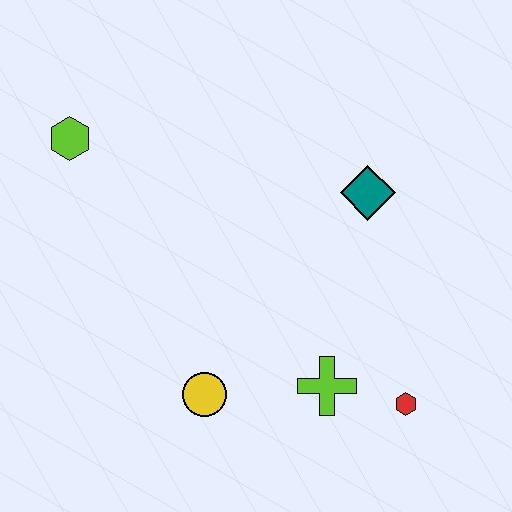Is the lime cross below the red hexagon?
No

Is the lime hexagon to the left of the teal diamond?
Yes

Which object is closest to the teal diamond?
The lime cross is closest to the teal diamond.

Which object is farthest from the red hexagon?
The lime hexagon is farthest from the red hexagon.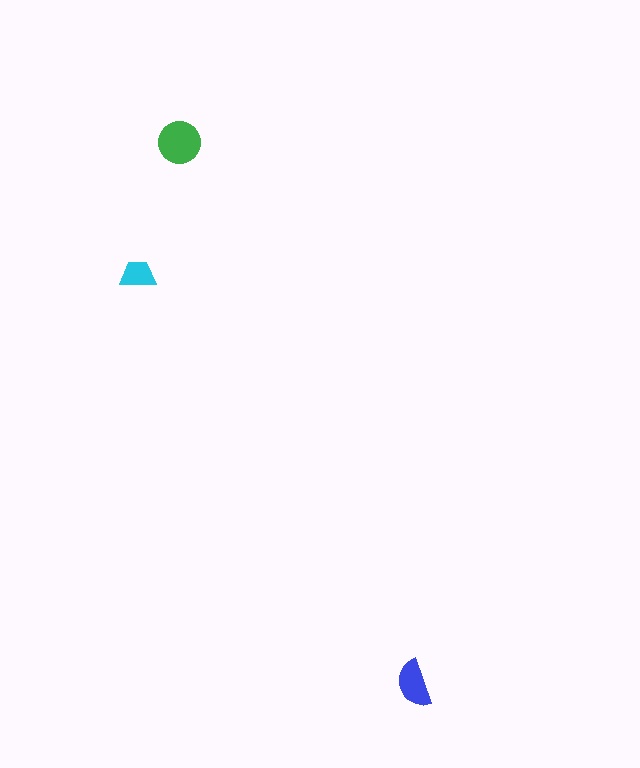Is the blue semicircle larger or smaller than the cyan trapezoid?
Larger.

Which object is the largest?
The green circle.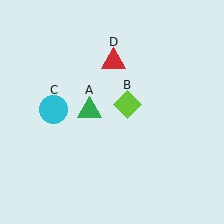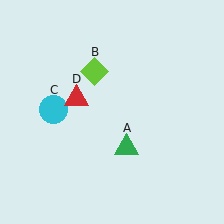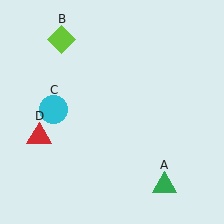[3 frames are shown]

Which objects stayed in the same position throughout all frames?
Cyan circle (object C) remained stationary.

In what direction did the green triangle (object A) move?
The green triangle (object A) moved down and to the right.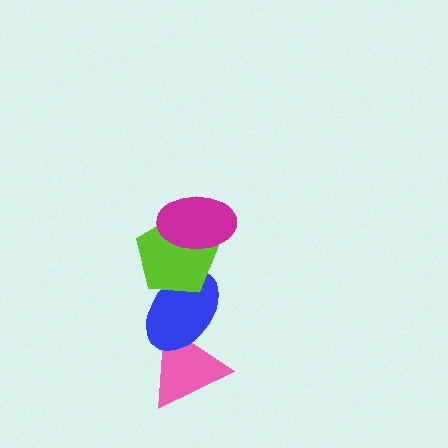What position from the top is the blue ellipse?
The blue ellipse is 3rd from the top.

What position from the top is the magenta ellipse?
The magenta ellipse is 1st from the top.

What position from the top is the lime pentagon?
The lime pentagon is 2nd from the top.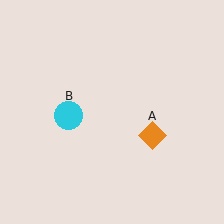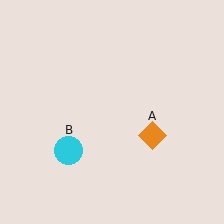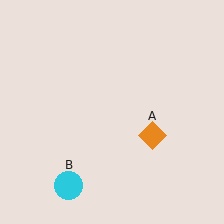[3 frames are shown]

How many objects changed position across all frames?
1 object changed position: cyan circle (object B).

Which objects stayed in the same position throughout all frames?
Orange diamond (object A) remained stationary.